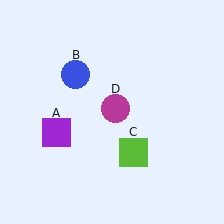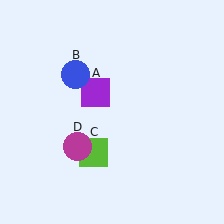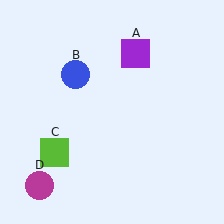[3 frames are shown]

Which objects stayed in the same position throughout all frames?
Blue circle (object B) remained stationary.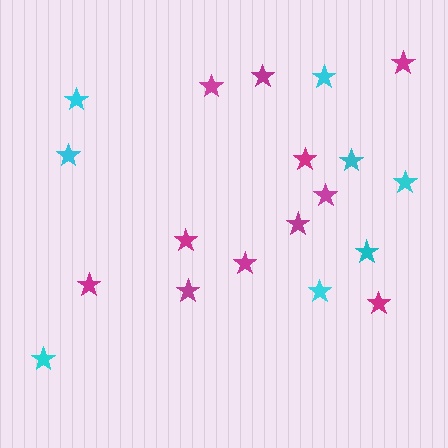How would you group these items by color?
There are 2 groups: one group of magenta stars (11) and one group of cyan stars (8).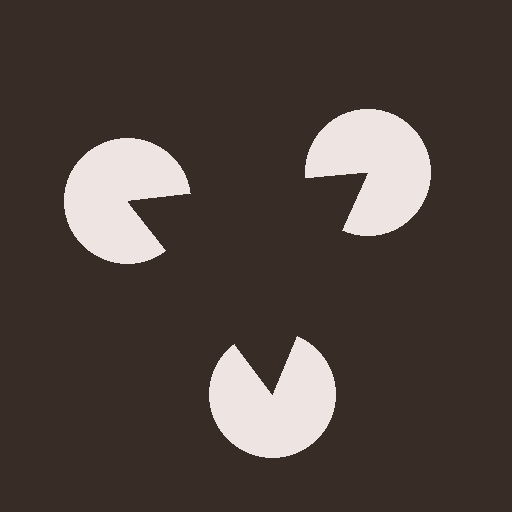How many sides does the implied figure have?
3 sides.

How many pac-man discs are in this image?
There are 3 — one at each vertex of the illusory triangle.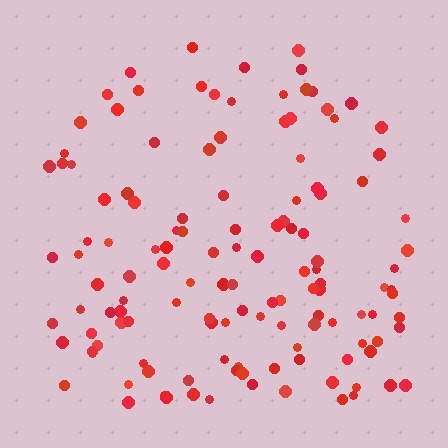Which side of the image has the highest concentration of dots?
The bottom.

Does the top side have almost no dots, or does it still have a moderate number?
Still a moderate number, just noticeably fewer than the bottom.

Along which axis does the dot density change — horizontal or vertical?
Vertical.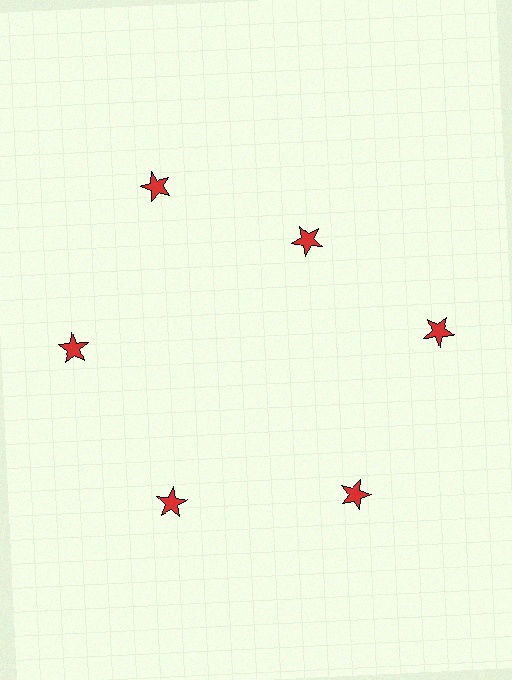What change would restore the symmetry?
The symmetry would be restored by moving it outward, back onto the ring so that all 6 stars sit at equal angles and equal distance from the center.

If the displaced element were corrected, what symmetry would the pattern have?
It would have 6-fold rotational symmetry — the pattern would map onto itself every 60 degrees.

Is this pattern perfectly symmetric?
No. The 6 red stars are arranged in a ring, but one element near the 1 o'clock position is pulled inward toward the center, breaking the 6-fold rotational symmetry.